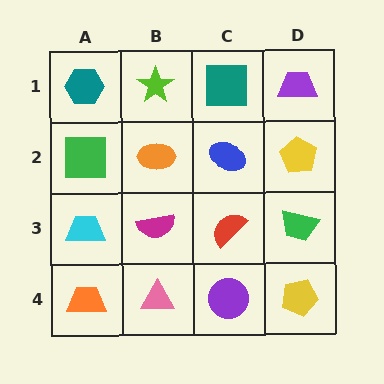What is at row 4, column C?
A purple circle.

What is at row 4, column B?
A pink triangle.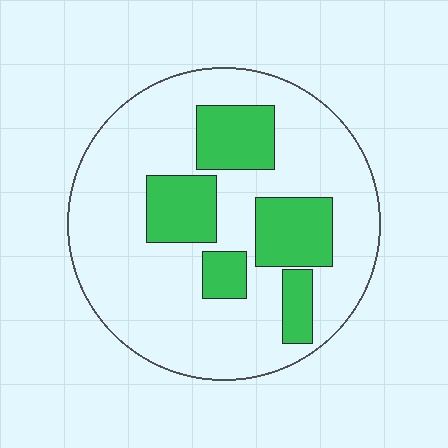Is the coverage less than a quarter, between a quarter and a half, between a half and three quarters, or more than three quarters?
Between a quarter and a half.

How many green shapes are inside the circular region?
5.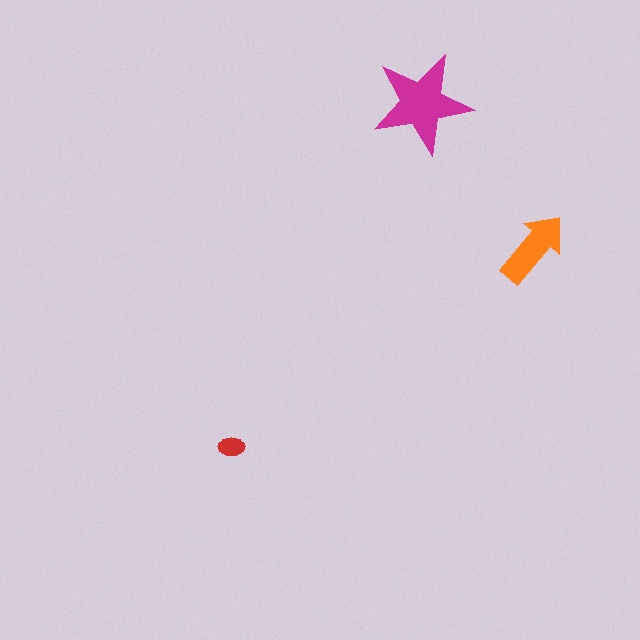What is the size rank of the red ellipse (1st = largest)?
3rd.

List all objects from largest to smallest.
The magenta star, the orange arrow, the red ellipse.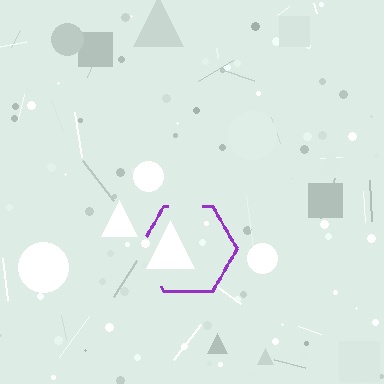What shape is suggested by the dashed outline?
The dashed outline suggests a hexagon.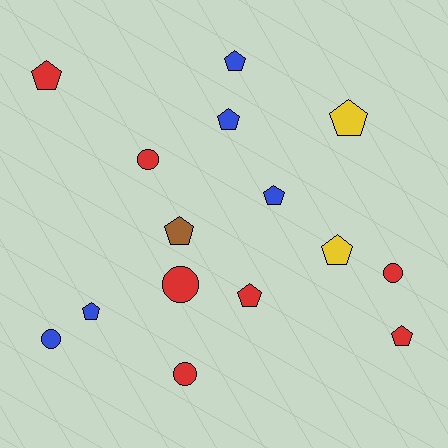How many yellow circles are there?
There are no yellow circles.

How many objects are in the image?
There are 15 objects.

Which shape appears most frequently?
Pentagon, with 10 objects.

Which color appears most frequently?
Red, with 7 objects.